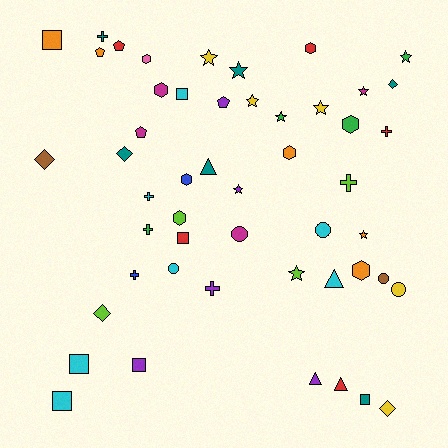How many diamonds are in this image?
There are 5 diamonds.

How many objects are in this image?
There are 50 objects.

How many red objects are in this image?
There are 5 red objects.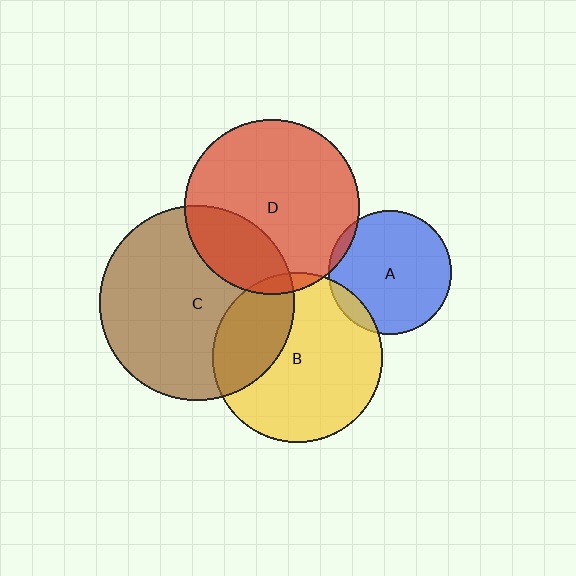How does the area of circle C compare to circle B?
Approximately 1.3 times.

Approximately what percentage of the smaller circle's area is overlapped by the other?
Approximately 5%.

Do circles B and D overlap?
Yes.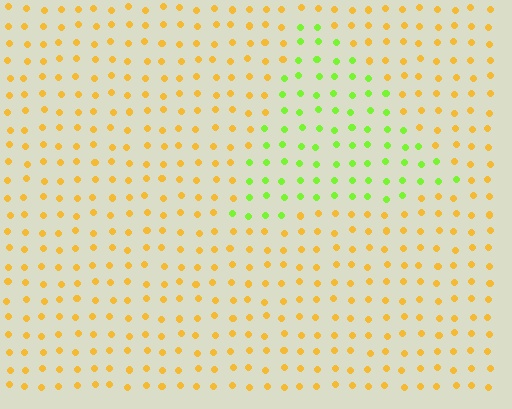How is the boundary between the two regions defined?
The boundary is defined purely by a slight shift in hue (about 57 degrees). Spacing, size, and orientation are identical on both sides.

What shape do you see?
I see a triangle.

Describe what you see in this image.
The image is filled with small yellow elements in a uniform arrangement. A triangle-shaped region is visible where the elements are tinted to a slightly different hue, forming a subtle color boundary.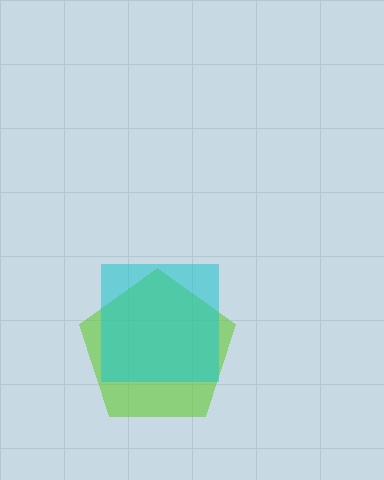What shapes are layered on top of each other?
The layered shapes are: a lime pentagon, a cyan square.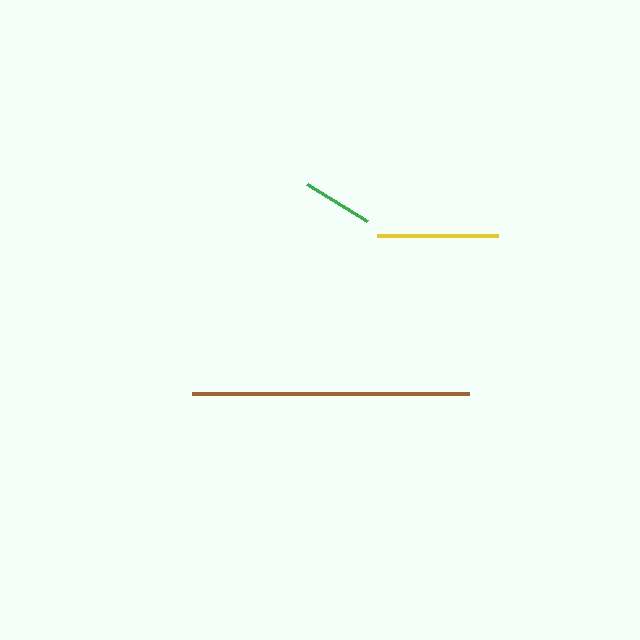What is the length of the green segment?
The green segment is approximately 71 pixels long.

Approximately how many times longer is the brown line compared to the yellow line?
The brown line is approximately 2.3 times the length of the yellow line.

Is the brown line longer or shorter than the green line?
The brown line is longer than the green line.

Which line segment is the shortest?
The green line is the shortest at approximately 71 pixels.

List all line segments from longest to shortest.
From longest to shortest: brown, yellow, green.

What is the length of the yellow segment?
The yellow segment is approximately 121 pixels long.